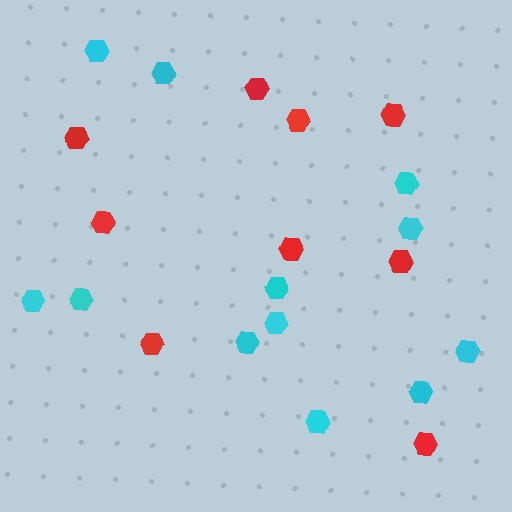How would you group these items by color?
There are 2 groups: one group of cyan hexagons (12) and one group of red hexagons (9).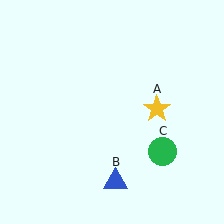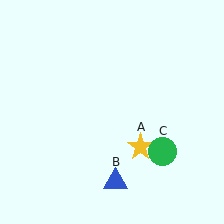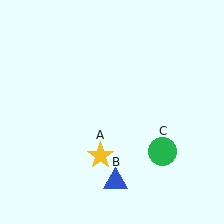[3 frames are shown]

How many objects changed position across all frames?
1 object changed position: yellow star (object A).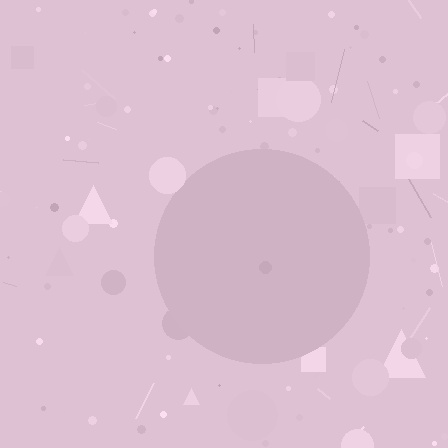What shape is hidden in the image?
A circle is hidden in the image.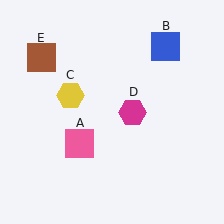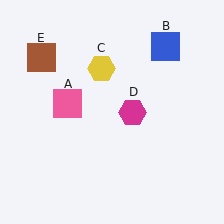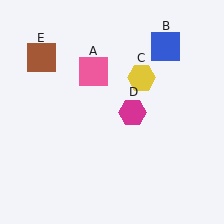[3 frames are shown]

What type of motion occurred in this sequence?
The pink square (object A), yellow hexagon (object C) rotated clockwise around the center of the scene.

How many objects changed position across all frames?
2 objects changed position: pink square (object A), yellow hexagon (object C).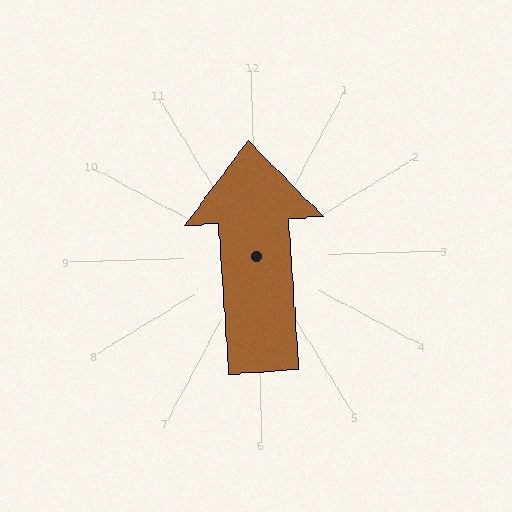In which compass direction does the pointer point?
North.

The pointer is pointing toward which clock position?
Roughly 12 o'clock.